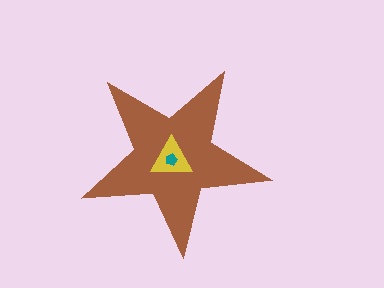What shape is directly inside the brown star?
The yellow triangle.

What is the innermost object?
The teal pentagon.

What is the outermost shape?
The brown star.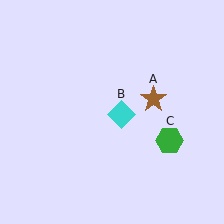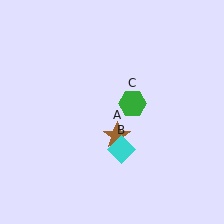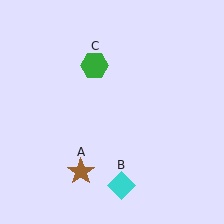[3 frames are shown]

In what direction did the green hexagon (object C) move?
The green hexagon (object C) moved up and to the left.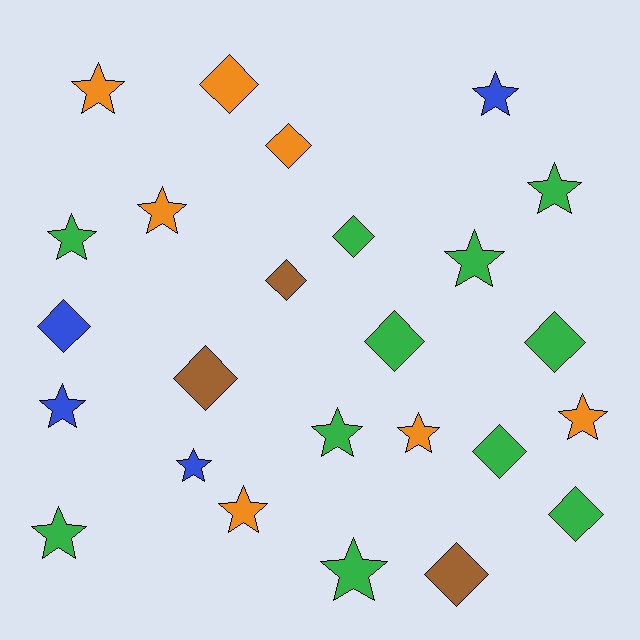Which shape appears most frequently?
Star, with 14 objects.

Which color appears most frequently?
Green, with 11 objects.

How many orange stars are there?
There are 5 orange stars.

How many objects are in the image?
There are 25 objects.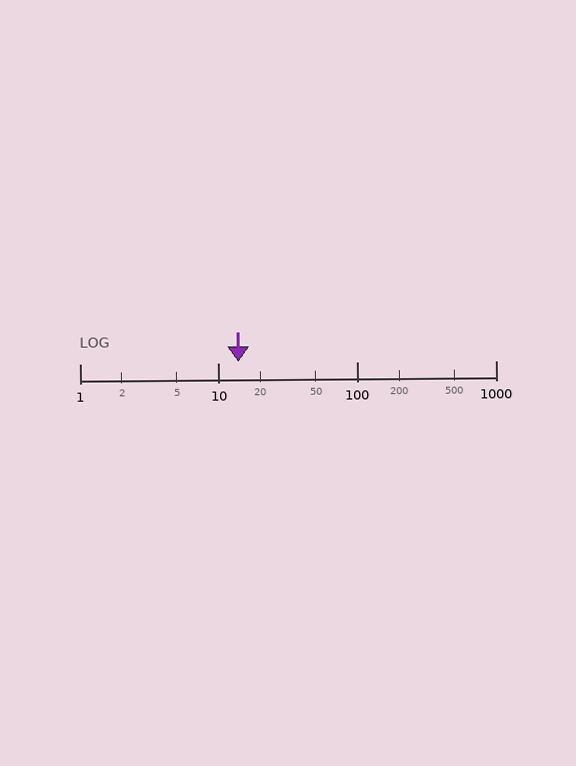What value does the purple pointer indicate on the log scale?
The pointer indicates approximately 14.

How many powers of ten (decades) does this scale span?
The scale spans 3 decades, from 1 to 1000.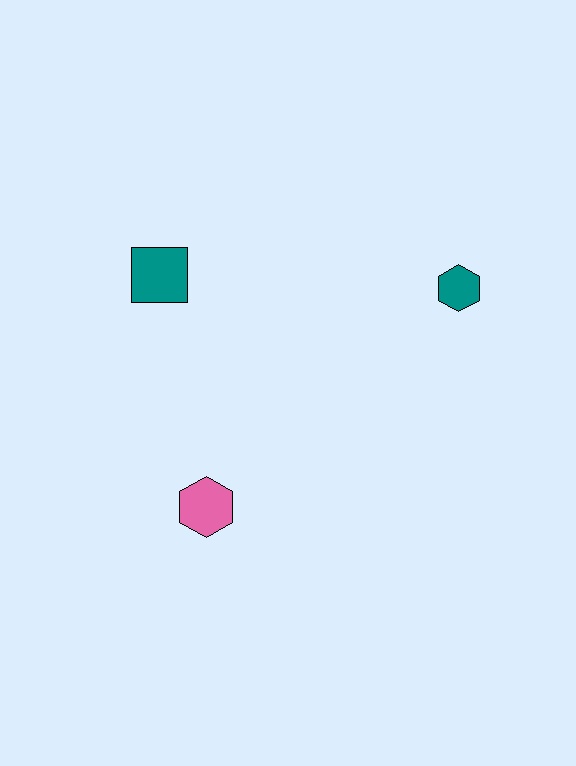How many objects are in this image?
There are 3 objects.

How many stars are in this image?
There are no stars.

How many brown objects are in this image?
There are no brown objects.